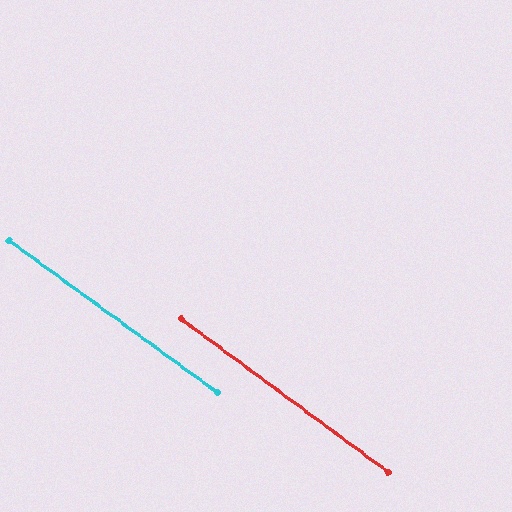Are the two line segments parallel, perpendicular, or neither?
Parallel — their directions differ by only 0.1°.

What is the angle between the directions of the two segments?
Approximately 0 degrees.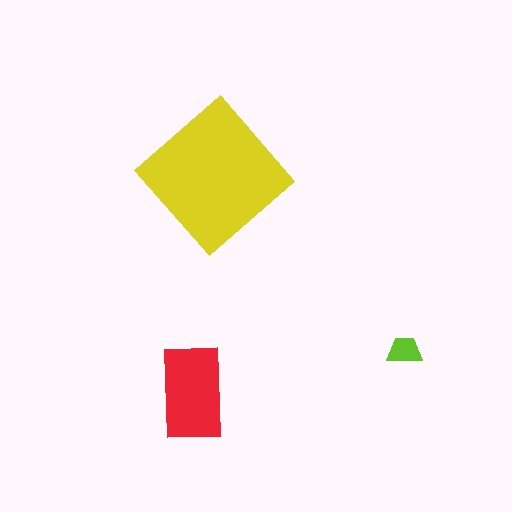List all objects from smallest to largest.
The lime trapezoid, the red rectangle, the yellow diamond.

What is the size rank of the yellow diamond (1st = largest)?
1st.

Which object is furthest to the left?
The red rectangle is leftmost.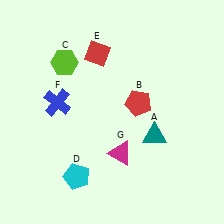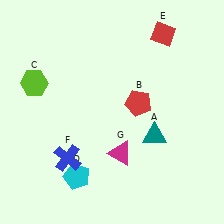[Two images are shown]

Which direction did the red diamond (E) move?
The red diamond (E) moved right.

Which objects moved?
The objects that moved are: the lime hexagon (C), the red diamond (E), the blue cross (F).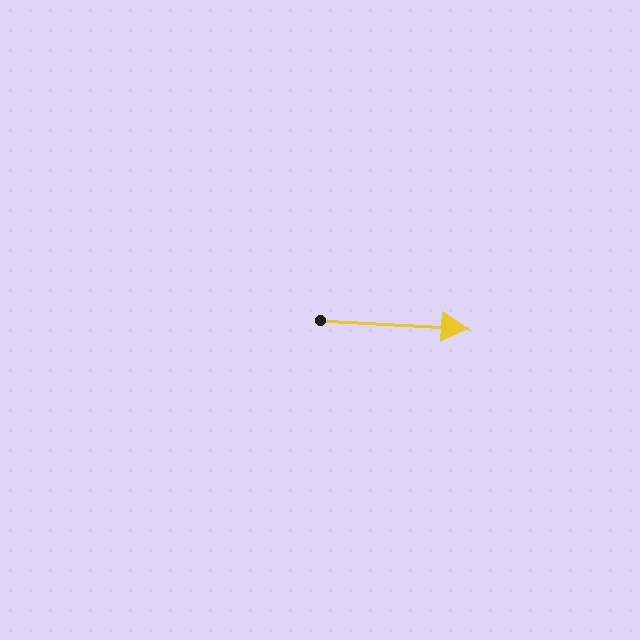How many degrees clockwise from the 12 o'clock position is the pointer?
Approximately 93 degrees.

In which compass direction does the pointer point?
East.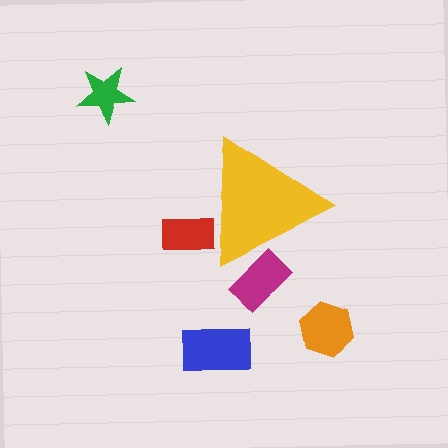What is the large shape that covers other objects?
A yellow triangle.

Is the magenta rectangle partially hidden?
Yes, the magenta rectangle is partially hidden behind the yellow triangle.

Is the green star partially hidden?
No, the green star is fully visible.